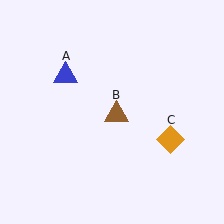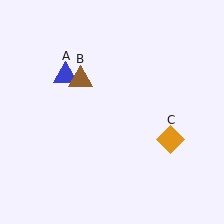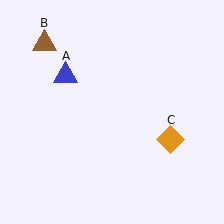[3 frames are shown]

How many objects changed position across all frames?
1 object changed position: brown triangle (object B).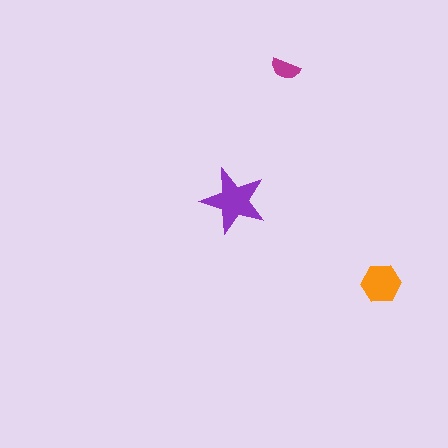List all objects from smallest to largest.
The magenta semicircle, the orange hexagon, the purple star.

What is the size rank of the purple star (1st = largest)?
1st.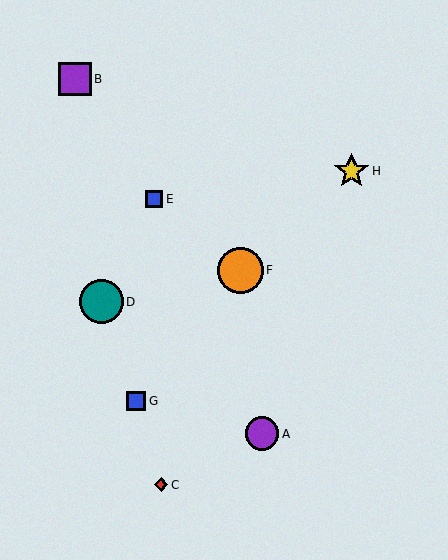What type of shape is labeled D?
Shape D is a teal circle.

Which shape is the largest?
The orange circle (labeled F) is the largest.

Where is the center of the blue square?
The center of the blue square is at (136, 401).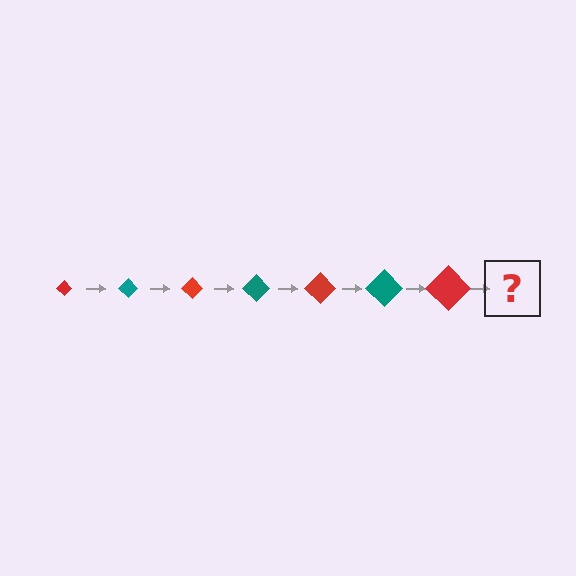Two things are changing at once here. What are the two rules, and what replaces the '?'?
The two rules are that the diamond grows larger each step and the color cycles through red and teal. The '?' should be a teal diamond, larger than the previous one.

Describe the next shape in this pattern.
It should be a teal diamond, larger than the previous one.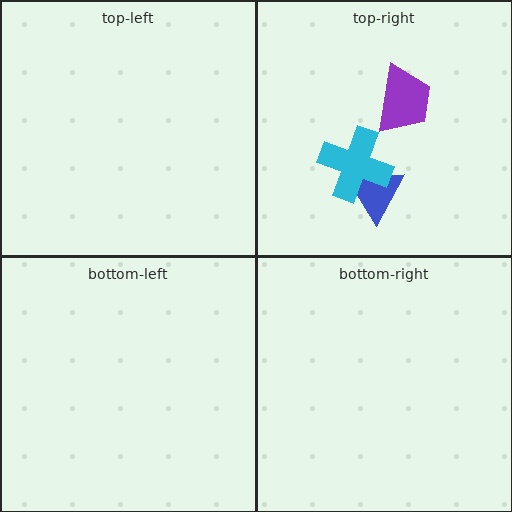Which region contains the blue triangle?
The top-right region.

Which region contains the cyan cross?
The top-right region.